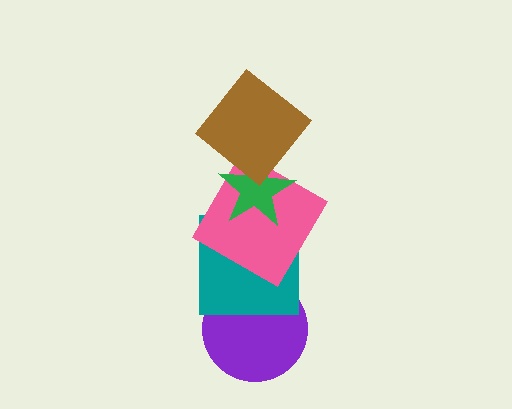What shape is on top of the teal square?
The pink square is on top of the teal square.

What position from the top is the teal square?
The teal square is 4th from the top.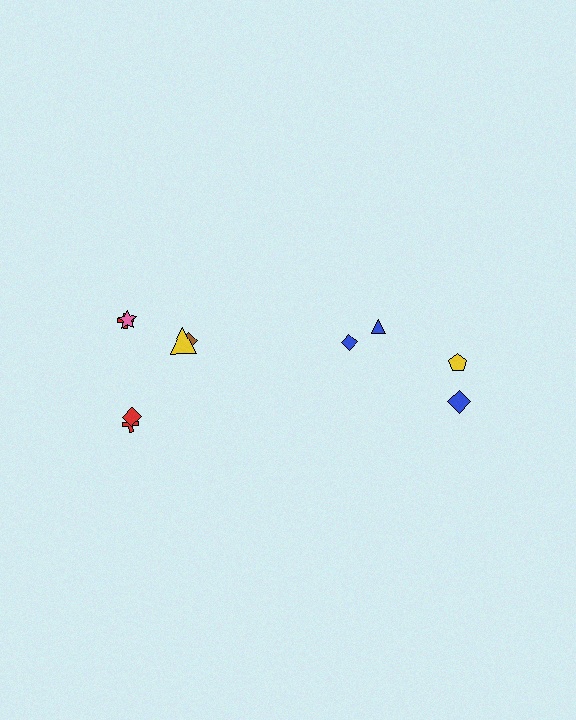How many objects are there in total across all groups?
There are 10 objects.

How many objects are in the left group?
There are 6 objects.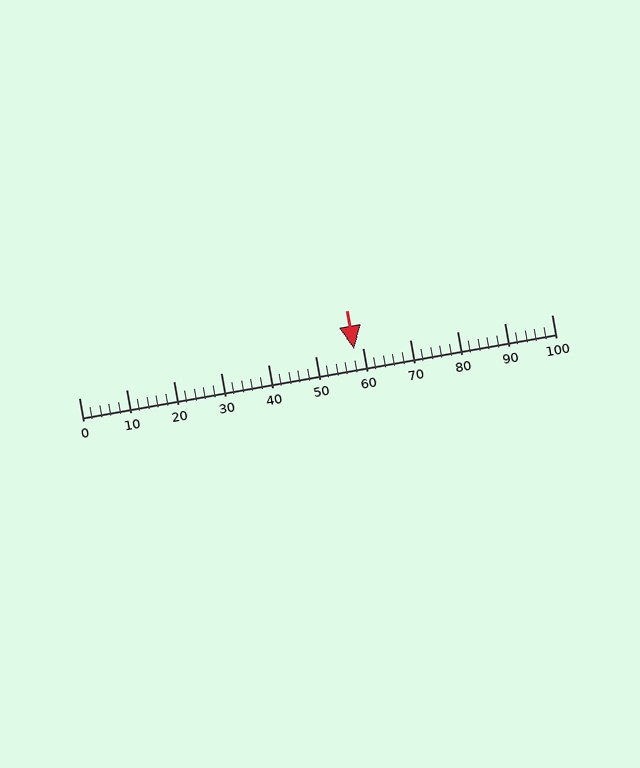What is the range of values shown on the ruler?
The ruler shows values from 0 to 100.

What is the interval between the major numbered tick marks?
The major tick marks are spaced 10 units apart.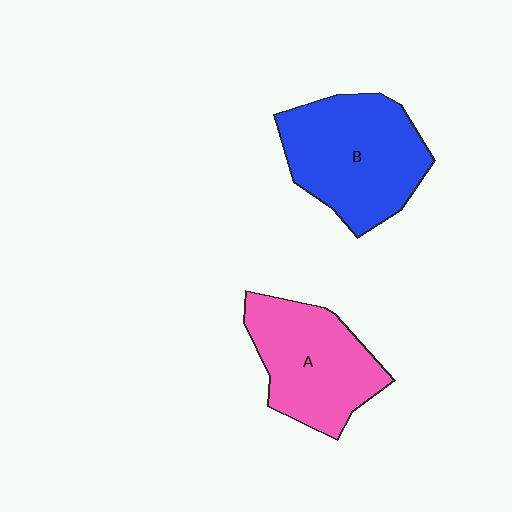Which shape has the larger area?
Shape B (blue).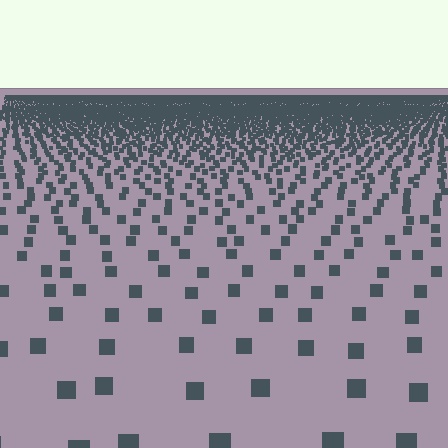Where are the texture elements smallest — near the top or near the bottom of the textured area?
Near the top.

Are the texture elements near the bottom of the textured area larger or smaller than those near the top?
Larger. Near the bottom, elements are closer to the viewer and appear at a bigger on-screen size.